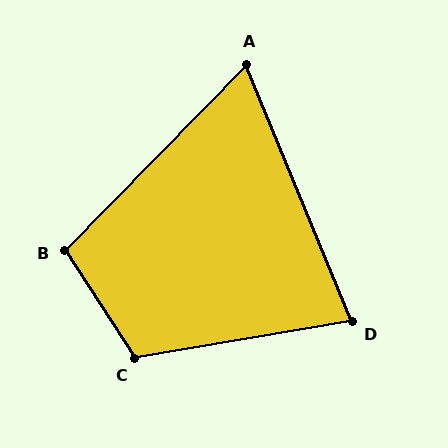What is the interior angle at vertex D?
Approximately 77 degrees (acute).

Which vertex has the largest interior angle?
C, at approximately 113 degrees.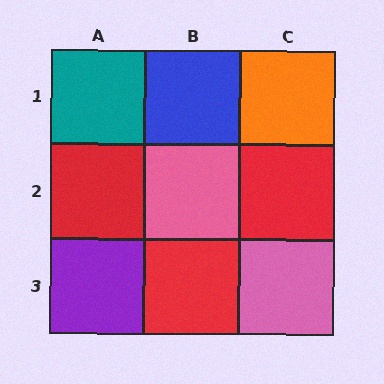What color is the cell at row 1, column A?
Teal.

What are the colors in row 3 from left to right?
Purple, red, pink.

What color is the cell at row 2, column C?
Red.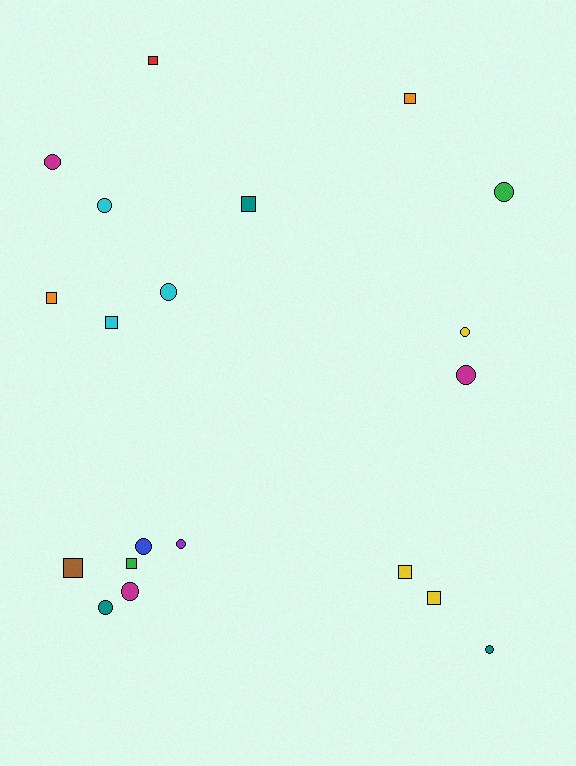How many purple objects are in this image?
There is 1 purple object.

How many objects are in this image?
There are 20 objects.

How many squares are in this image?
There are 9 squares.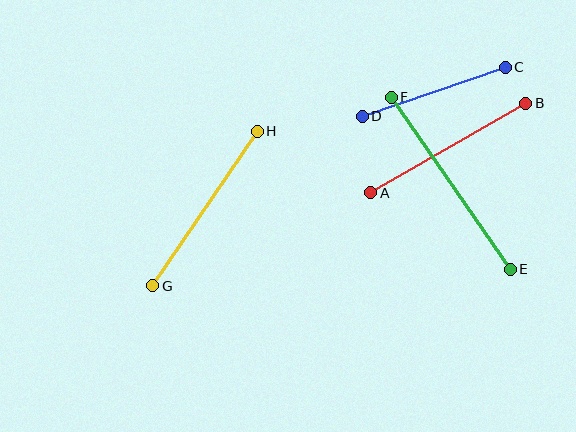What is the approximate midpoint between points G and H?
The midpoint is at approximately (205, 209) pixels.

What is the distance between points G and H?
The distance is approximately 186 pixels.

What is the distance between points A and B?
The distance is approximately 179 pixels.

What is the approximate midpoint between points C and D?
The midpoint is at approximately (434, 92) pixels.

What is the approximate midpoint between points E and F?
The midpoint is at approximately (451, 183) pixels.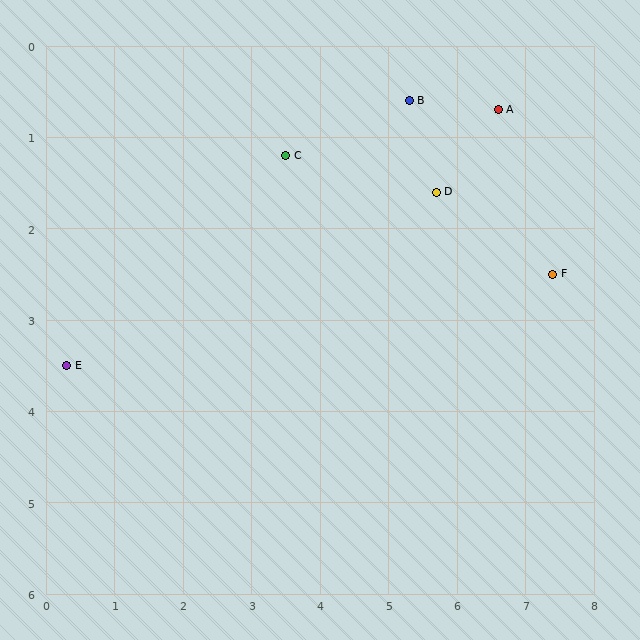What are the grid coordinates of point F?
Point F is at approximately (7.4, 2.5).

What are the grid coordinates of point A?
Point A is at approximately (6.6, 0.7).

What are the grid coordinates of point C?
Point C is at approximately (3.5, 1.2).